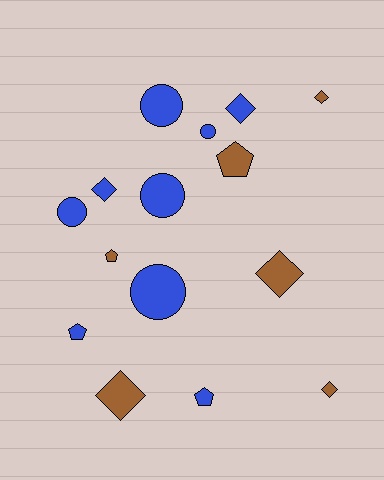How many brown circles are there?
There are no brown circles.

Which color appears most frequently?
Blue, with 9 objects.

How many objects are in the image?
There are 15 objects.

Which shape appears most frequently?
Diamond, with 6 objects.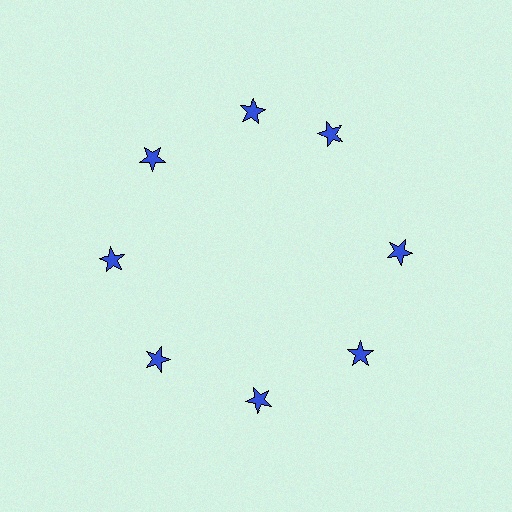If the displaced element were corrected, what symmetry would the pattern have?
It would have 8-fold rotational symmetry — the pattern would map onto itself every 45 degrees.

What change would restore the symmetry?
The symmetry would be restored by rotating it back into even spacing with its neighbors so that all 8 stars sit at equal angles and equal distance from the center.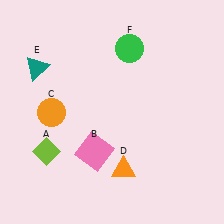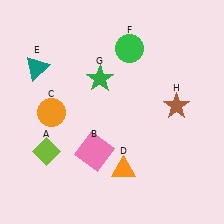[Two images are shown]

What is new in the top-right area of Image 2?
A brown star (H) was added in the top-right area of Image 2.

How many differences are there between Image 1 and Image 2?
There are 2 differences between the two images.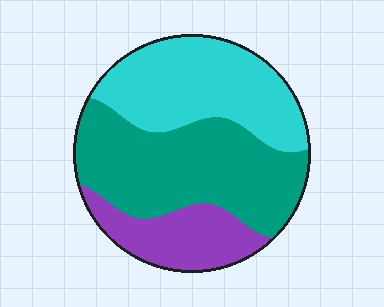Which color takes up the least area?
Purple, at roughly 20%.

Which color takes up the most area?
Teal, at roughly 45%.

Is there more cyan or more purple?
Cyan.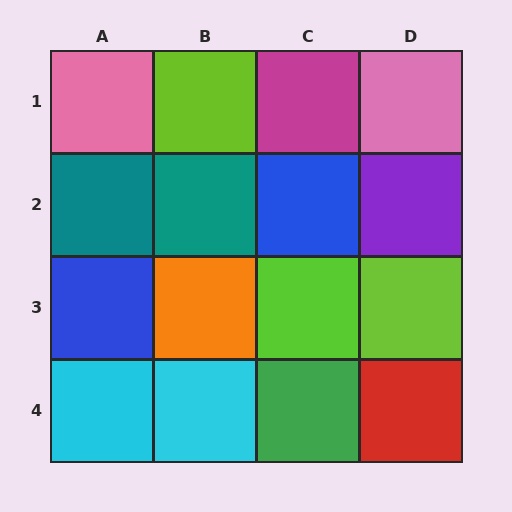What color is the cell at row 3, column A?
Blue.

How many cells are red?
1 cell is red.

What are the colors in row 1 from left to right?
Pink, lime, magenta, pink.